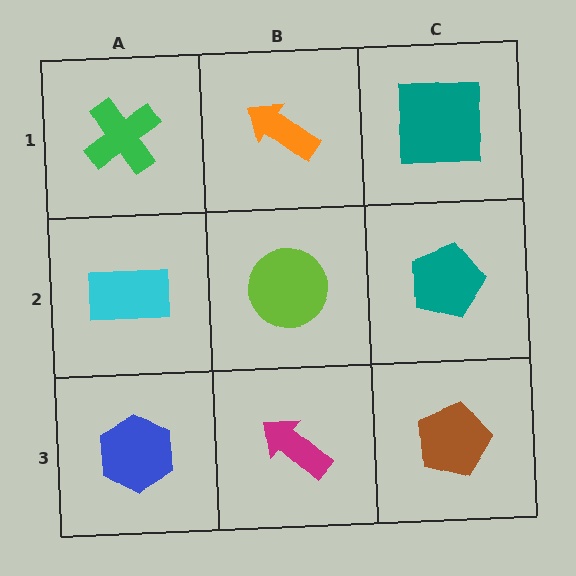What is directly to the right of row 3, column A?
A magenta arrow.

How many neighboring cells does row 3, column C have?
2.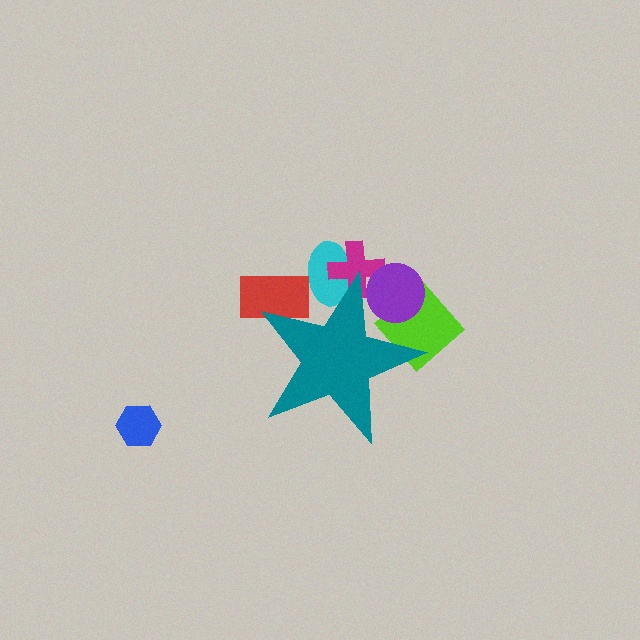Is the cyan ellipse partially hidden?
Yes, the cyan ellipse is partially hidden behind the teal star.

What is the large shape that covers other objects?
A teal star.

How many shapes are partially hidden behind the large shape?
5 shapes are partially hidden.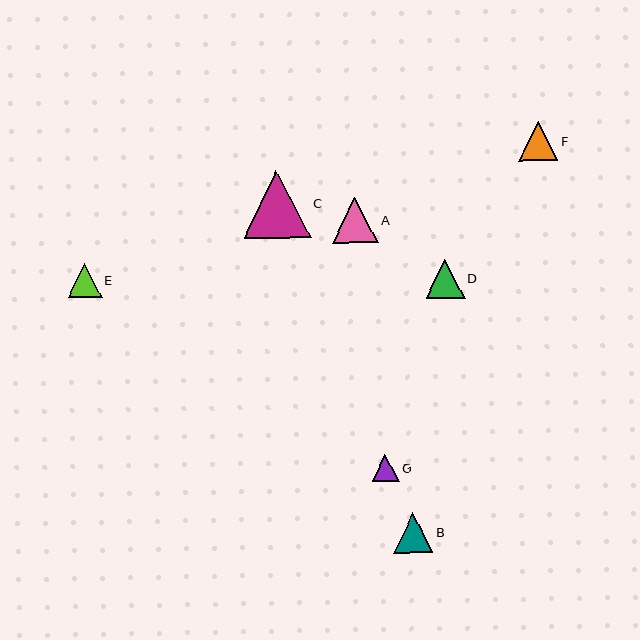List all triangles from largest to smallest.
From largest to smallest: C, A, F, D, B, E, G.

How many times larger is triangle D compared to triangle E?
Triangle D is approximately 1.1 times the size of triangle E.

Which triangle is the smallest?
Triangle G is the smallest with a size of approximately 27 pixels.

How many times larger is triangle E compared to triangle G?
Triangle E is approximately 1.3 times the size of triangle G.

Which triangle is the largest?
Triangle C is the largest with a size of approximately 67 pixels.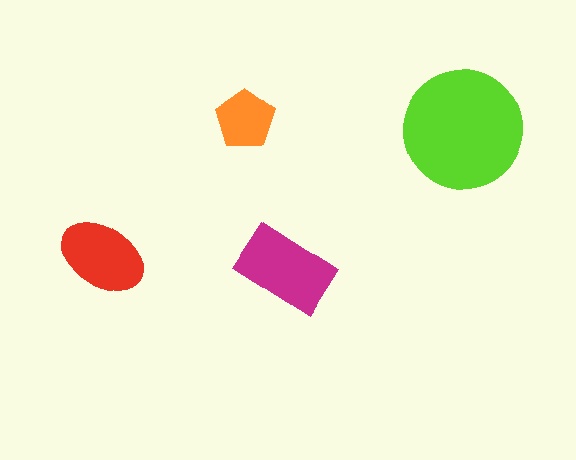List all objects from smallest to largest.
The orange pentagon, the red ellipse, the magenta rectangle, the lime circle.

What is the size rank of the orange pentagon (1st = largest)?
4th.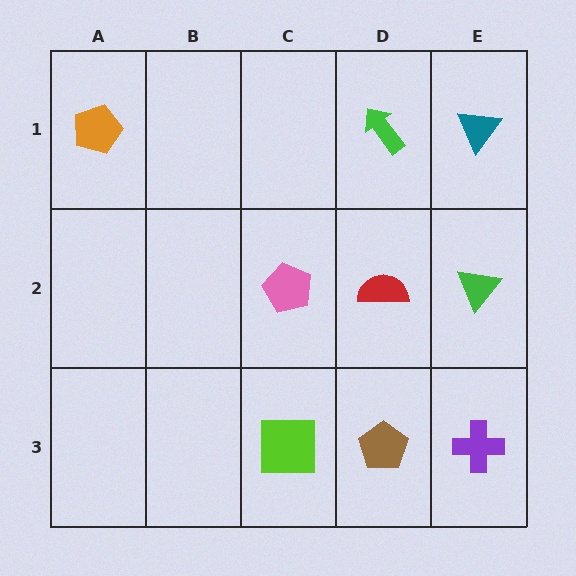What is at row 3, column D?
A brown pentagon.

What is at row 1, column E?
A teal triangle.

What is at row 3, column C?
A lime square.